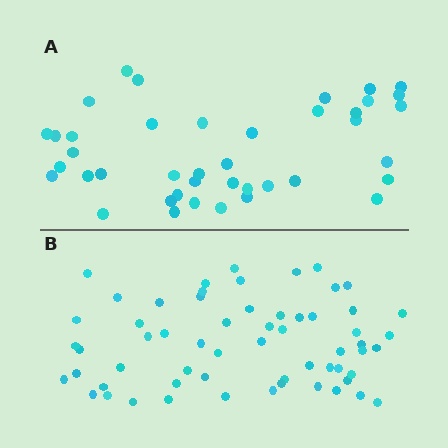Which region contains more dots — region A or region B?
Region B (the bottom region) has more dots.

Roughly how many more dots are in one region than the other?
Region B has approximately 20 more dots than region A.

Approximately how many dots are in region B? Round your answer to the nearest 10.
About 60 dots.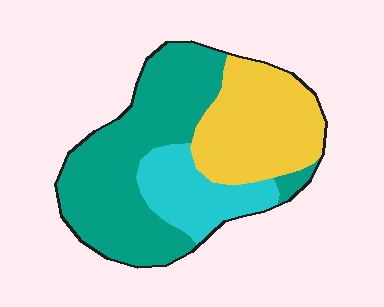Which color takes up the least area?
Cyan, at roughly 20%.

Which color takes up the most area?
Teal, at roughly 50%.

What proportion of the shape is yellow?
Yellow takes up between a sixth and a third of the shape.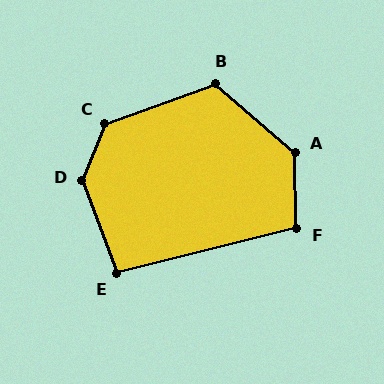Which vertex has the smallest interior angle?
E, at approximately 97 degrees.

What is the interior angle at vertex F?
Approximately 103 degrees (obtuse).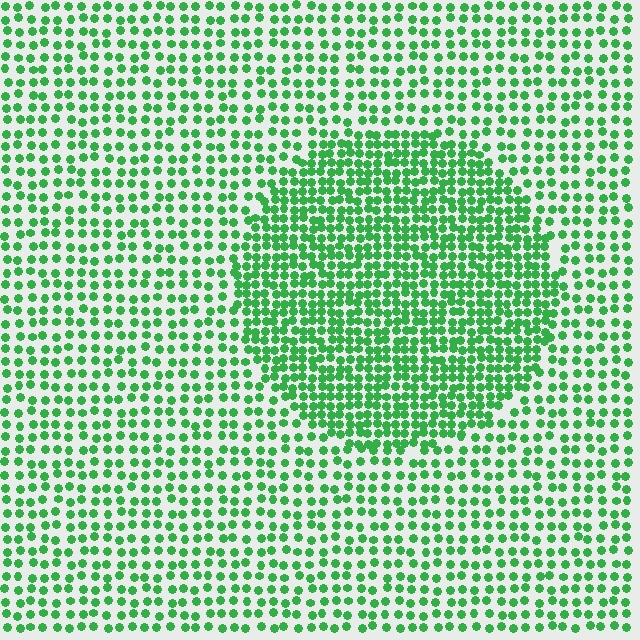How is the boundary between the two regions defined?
The boundary is defined by a change in element density (approximately 1.8x ratio). All elements are the same color, size, and shape.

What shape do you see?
I see a circle.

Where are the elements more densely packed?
The elements are more densely packed inside the circle boundary.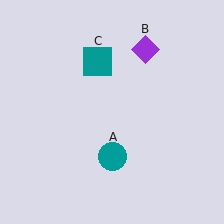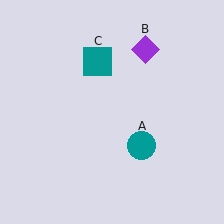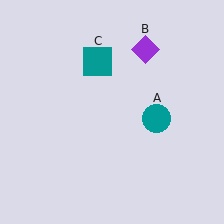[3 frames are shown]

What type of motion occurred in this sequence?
The teal circle (object A) rotated counterclockwise around the center of the scene.